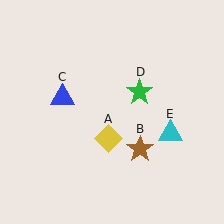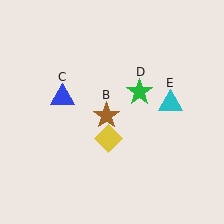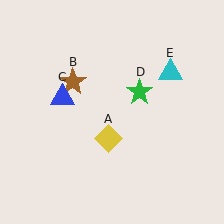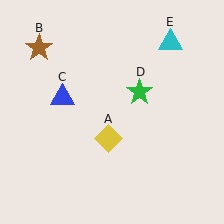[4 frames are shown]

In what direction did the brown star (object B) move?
The brown star (object B) moved up and to the left.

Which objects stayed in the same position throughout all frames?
Yellow diamond (object A) and blue triangle (object C) and green star (object D) remained stationary.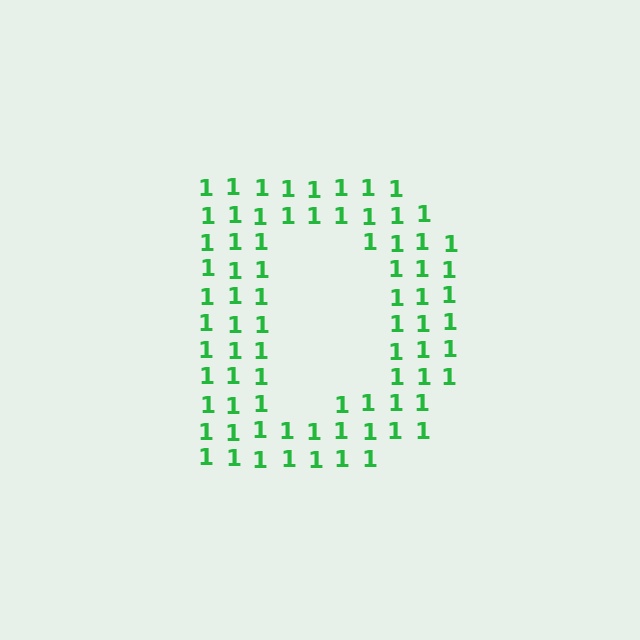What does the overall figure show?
The overall figure shows the letter D.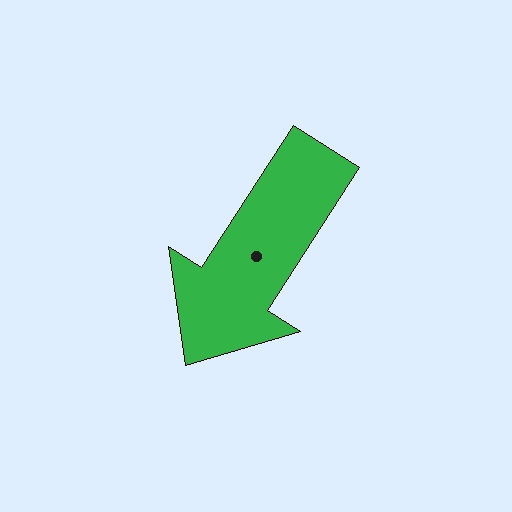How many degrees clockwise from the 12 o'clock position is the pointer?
Approximately 213 degrees.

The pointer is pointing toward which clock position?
Roughly 7 o'clock.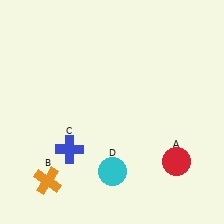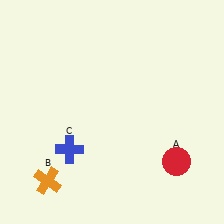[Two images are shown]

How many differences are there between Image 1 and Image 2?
There is 1 difference between the two images.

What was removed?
The cyan circle (D) was removed in Image 2.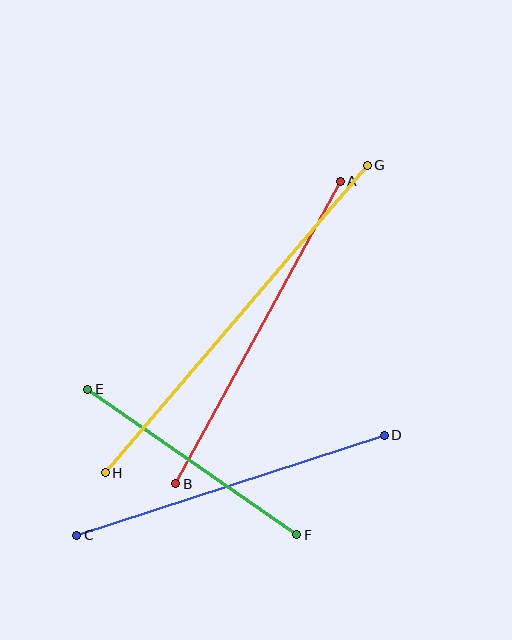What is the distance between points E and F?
The distance is approximately 255 pixels.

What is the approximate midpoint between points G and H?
The midpoint is at approximately (236, 319) pixels.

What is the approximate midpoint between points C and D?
The midpoint is at approximately (231, 485) pixels.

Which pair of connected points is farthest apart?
Points G and H are farthest apart.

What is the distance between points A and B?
The distance is approximately 344 pixels.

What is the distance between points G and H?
The distance is approximately 404 pixels.